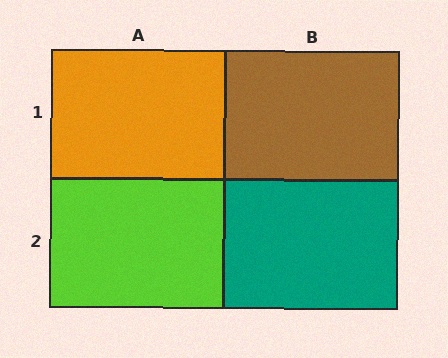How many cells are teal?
1 cell is teal.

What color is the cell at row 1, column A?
Orange.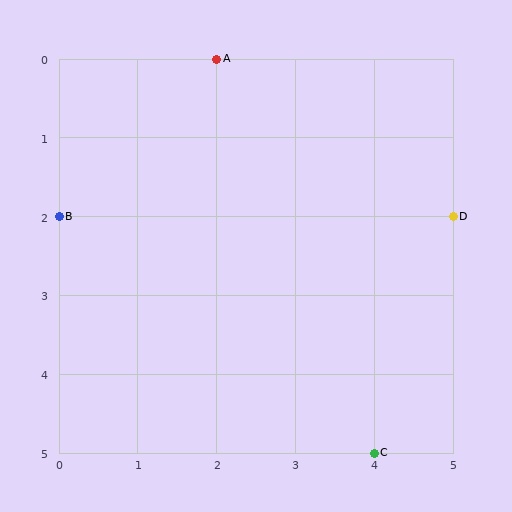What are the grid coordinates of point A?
Point A is at grid coordinates (2, 0).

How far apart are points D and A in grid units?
Points D and A are 3 columns and 2 rows apart (about 3.6 grid units diagonally).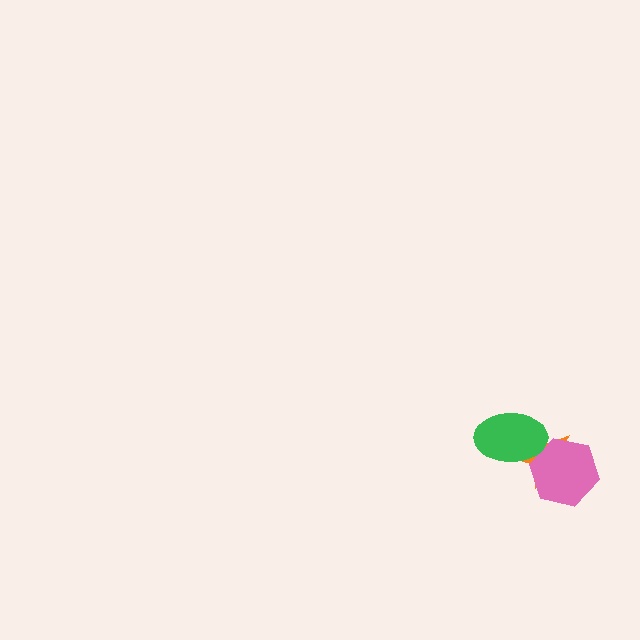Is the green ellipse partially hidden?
No, no other shape covers it.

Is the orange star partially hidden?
Yes, it is partially covered by another shape.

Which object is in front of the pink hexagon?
The green ellipse is in front of the pink hexagon.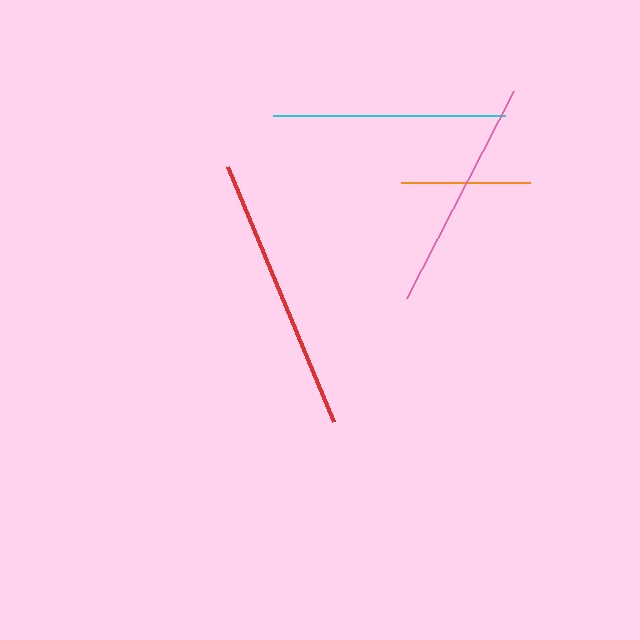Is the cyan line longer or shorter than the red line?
The red line is longer than the cyan line.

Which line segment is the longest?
The red line is the longest at approximately 276 pixels.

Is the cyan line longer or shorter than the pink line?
The pink line is longer than the cyan line.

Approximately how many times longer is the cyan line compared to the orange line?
The cyan line is approximately 1.8 times the length of the orange line.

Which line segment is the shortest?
The orange line is the shortest at approximately 129 pixels.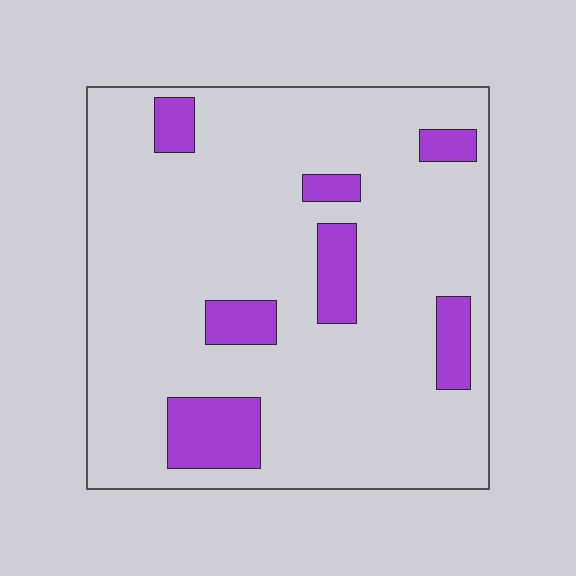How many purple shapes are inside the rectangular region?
7.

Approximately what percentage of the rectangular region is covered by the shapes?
Approximately 15%.